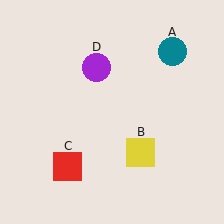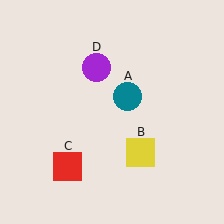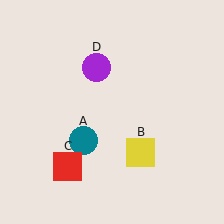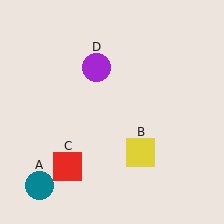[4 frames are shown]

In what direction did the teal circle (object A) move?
The teal circle (object A) moved down and to the left.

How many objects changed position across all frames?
1 object changed position: teal circle (object A).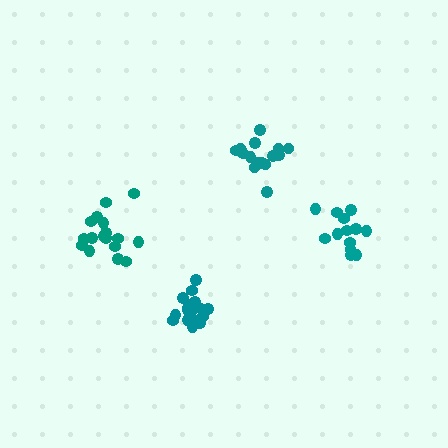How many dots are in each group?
Group 1: 13 dots, Group 2: 16 dots, Group 3: 17 dots, Group 4: 18 dots (64 total).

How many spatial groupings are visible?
There are 4 spatial groupings.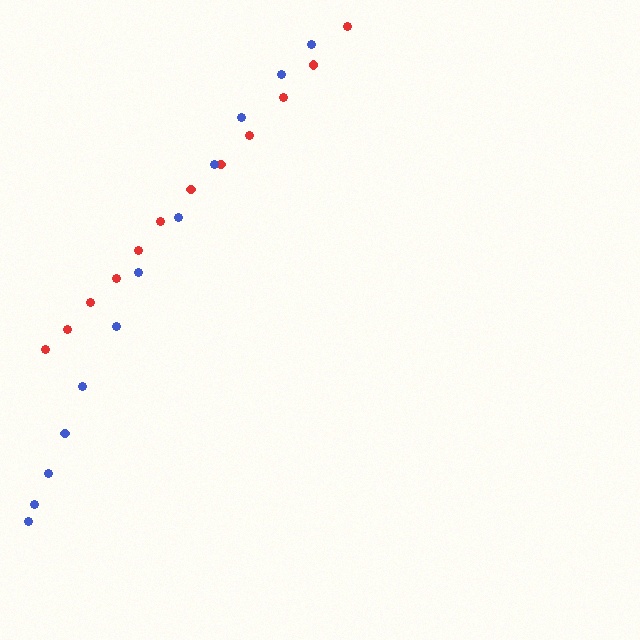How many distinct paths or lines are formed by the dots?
There are 2 distinct paths.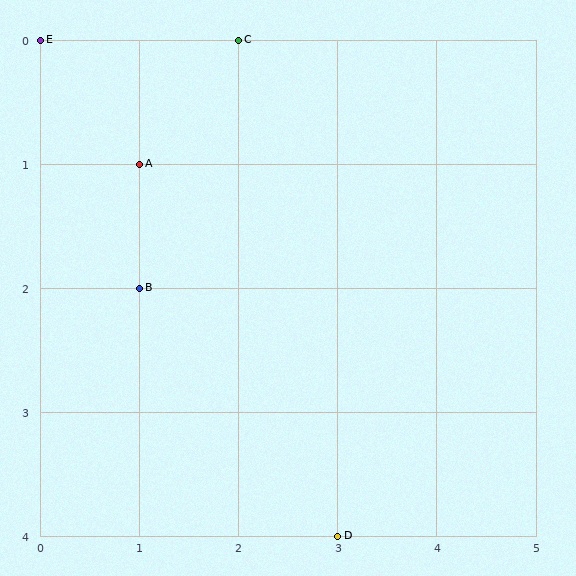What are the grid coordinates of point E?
Point E is at grid coordinates (0, 0).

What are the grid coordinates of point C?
Point C is at grid coordinates (2, 0).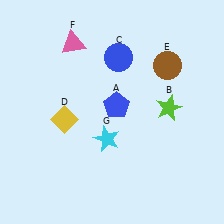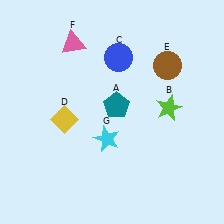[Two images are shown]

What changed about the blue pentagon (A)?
In Image 1, A is blue. In Image 2, it changed to teal.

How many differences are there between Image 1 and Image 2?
There is 1 difference between the two images.